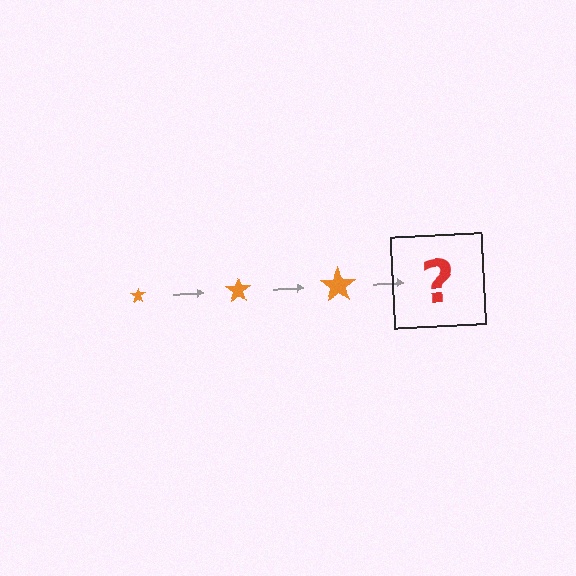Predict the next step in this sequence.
The next step is an orange star, larger than the previous one.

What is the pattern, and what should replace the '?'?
The pattern is that the star gets progressively larger each step. The '?' should be an orange star, larger than the previous one.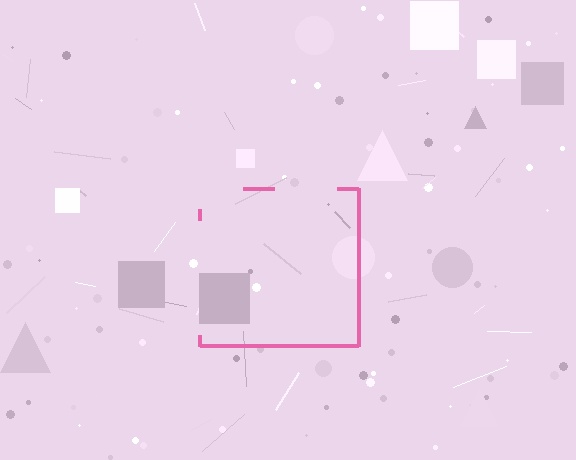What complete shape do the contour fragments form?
The contour fragments form a square.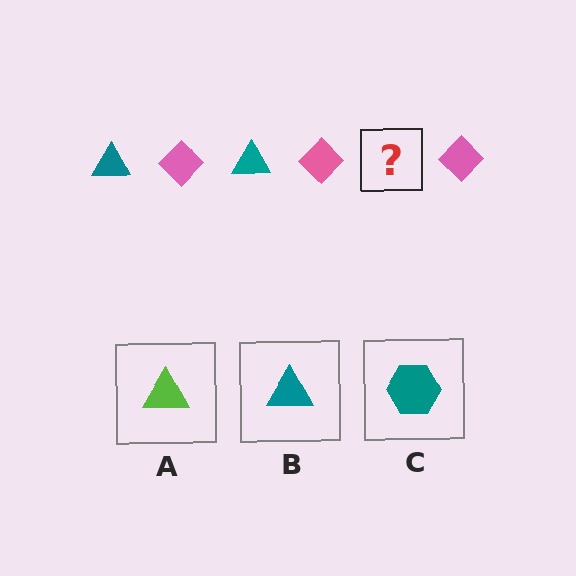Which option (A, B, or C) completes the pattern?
B.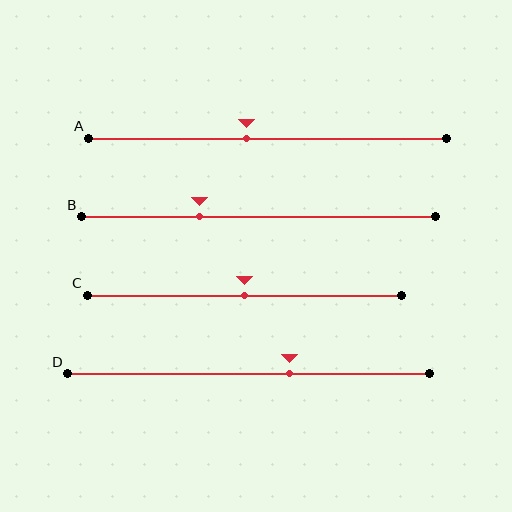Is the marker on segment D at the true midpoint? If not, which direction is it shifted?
No, the marker on segment D is shifted to the right by about 11% of the segment length.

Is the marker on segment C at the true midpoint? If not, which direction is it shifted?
Yes, the marker on segment C is at the true midpoint.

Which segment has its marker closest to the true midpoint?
Segment C has its marker closest to the true midpoint.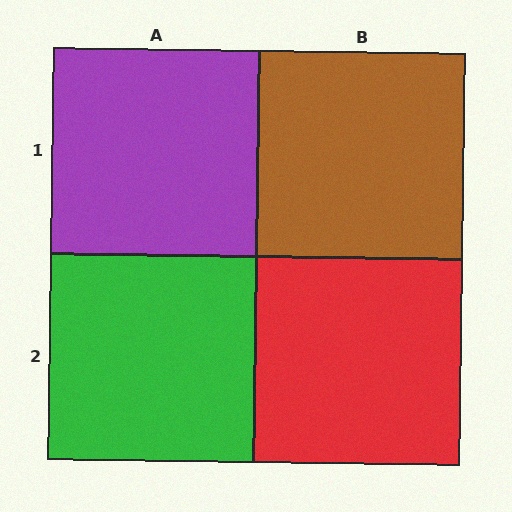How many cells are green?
1 cell is green.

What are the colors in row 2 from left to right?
Green, red.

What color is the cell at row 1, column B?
Brown.